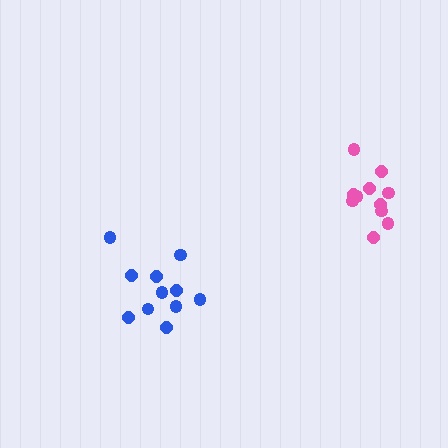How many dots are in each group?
Group 1: 11 dots, Group 2: 11 dots (22 total).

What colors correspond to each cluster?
The clusters are colored: blue, pink.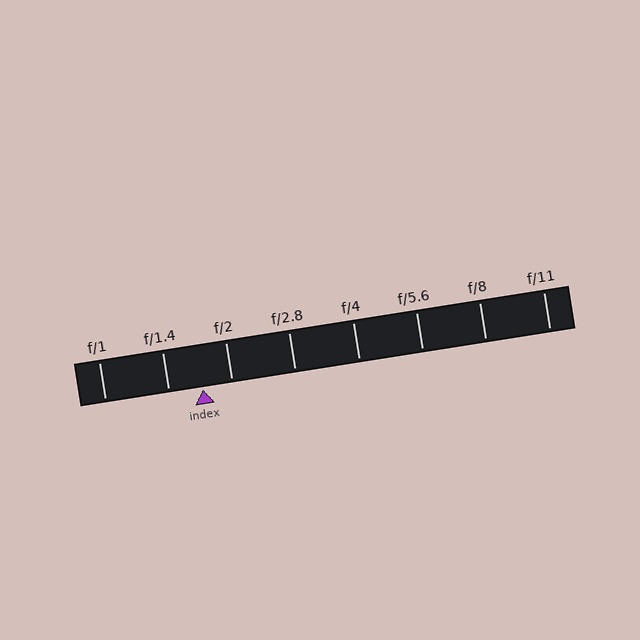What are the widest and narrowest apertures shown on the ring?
The widest aperture shown is f/1 and the narrowest is f/11.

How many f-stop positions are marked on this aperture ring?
There are 8 f-stop positions marked.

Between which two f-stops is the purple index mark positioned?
The index mark is between f/1.4 and f/2.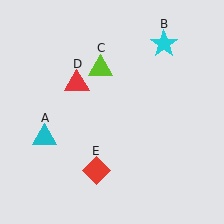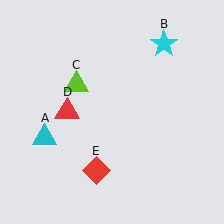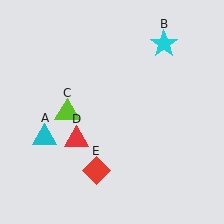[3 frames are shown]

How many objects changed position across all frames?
2 objects changed position: lime triangle (object C), red triangle (object D).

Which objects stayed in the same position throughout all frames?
Cyan triangle (object A) and cyan star (object B) and red diamond (object E) remained stationary.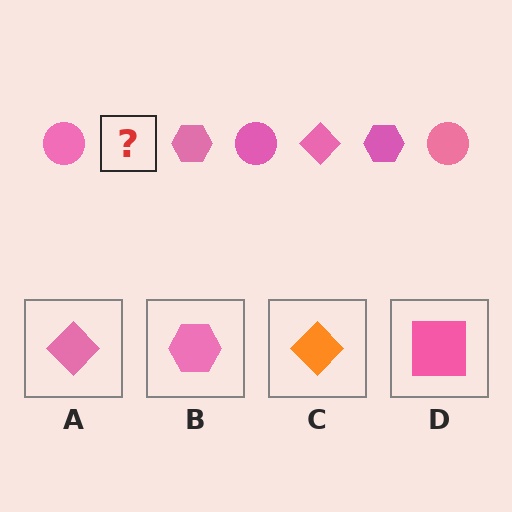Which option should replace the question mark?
Option A.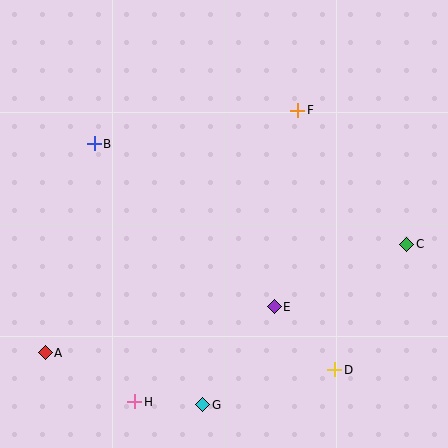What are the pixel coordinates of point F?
Point F is at (298, 110).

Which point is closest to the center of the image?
Point E at (274, 307) is closest to the center.